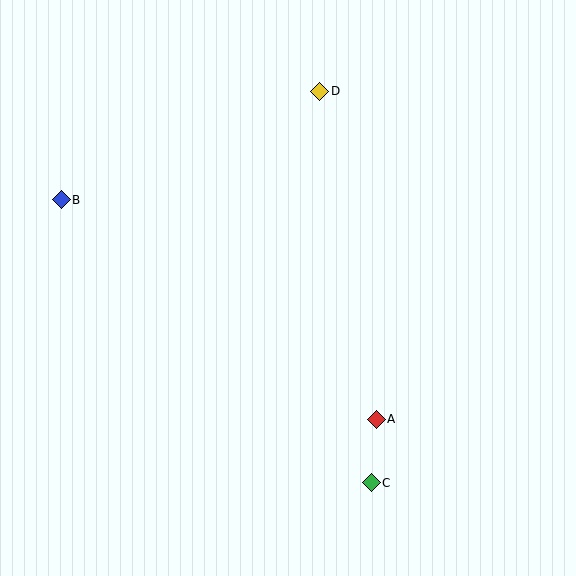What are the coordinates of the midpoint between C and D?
The midpoint between C and D is at (345, 287).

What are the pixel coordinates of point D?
Point D is at (320, 91).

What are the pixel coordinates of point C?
Point C is at (371, 483).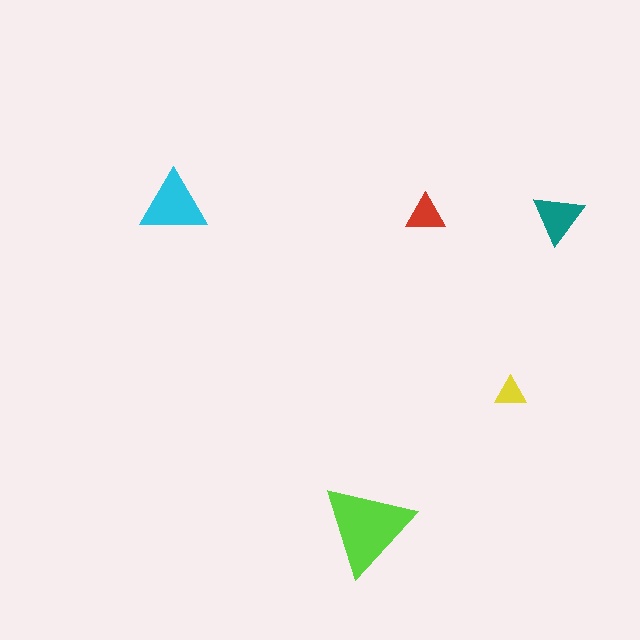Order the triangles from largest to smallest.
the lime one, the cyan one, the teal one, the red one, the yellow one.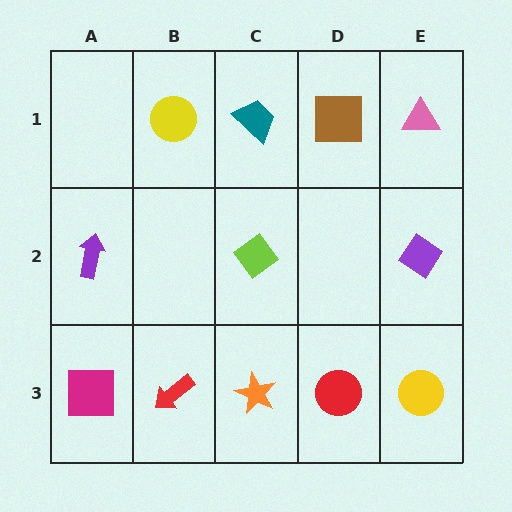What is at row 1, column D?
A brown square.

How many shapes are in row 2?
3 shapes.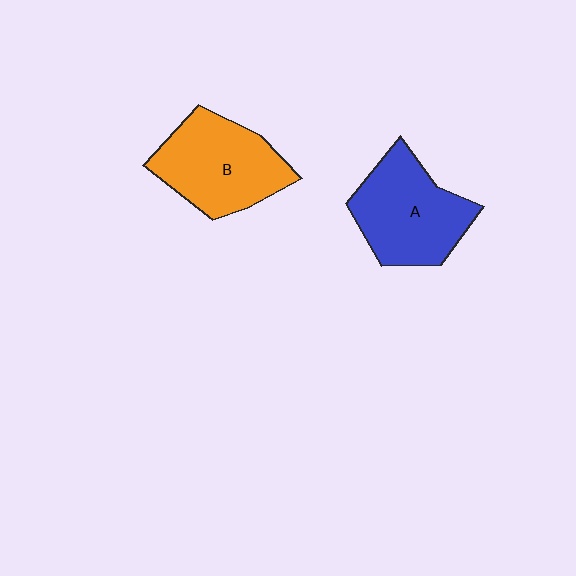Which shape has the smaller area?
Shape A (blue).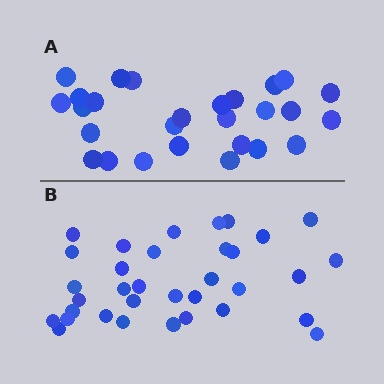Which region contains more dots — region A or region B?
Region B (the bottom region) has more dots.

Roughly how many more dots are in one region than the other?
Region B has roughly 8 or so more dots than region A.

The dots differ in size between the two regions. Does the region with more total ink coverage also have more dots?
No. Region A has more total ink coverage because its dots are larger, but region B actually contains more individual dots. Total area can be misleading — the number of items is what matters here.